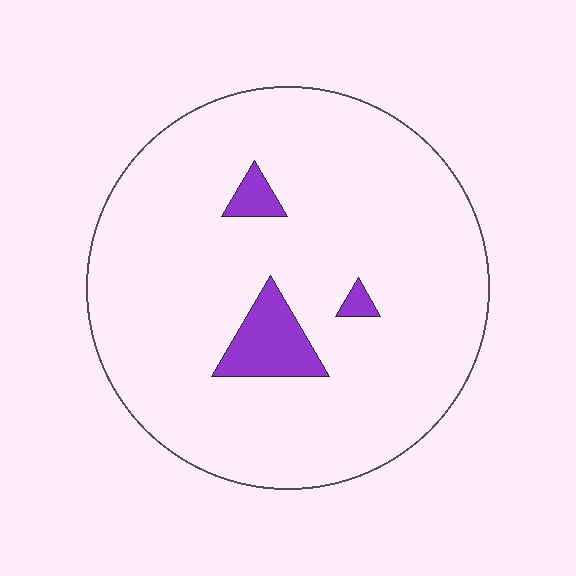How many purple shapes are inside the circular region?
3.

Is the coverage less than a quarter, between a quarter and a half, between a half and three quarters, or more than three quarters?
Less than a quarter.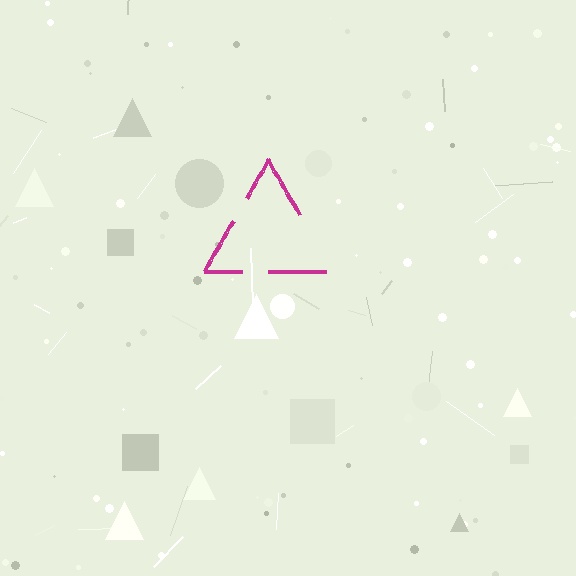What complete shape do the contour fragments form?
The contour fragments form a triangle.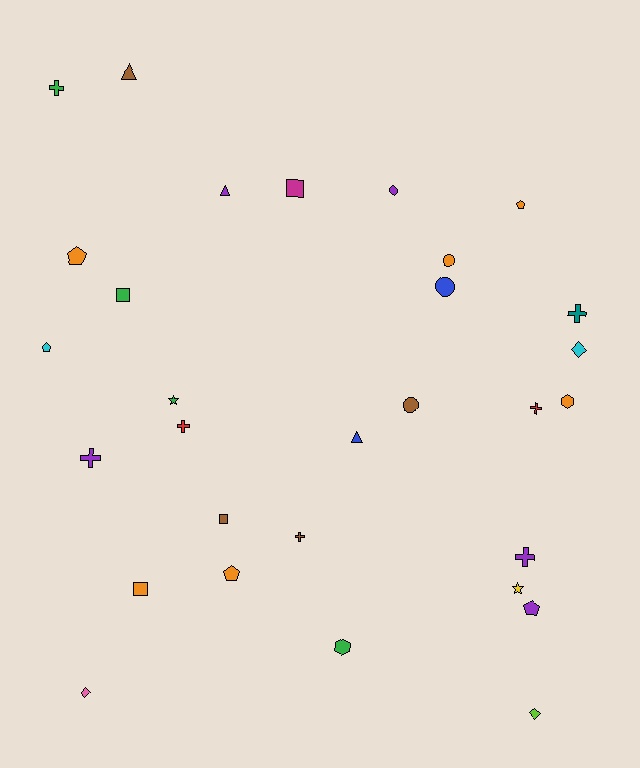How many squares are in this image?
There are 4 squares.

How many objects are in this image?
There are 30 objects.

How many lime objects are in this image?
There is 1 lime object.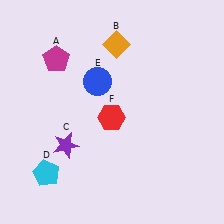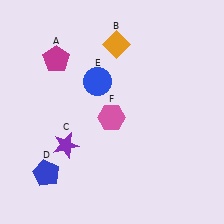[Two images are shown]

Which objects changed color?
D changed from cyan to blue. F changed from red to pink.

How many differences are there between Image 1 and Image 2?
There are 2 differences between the two images.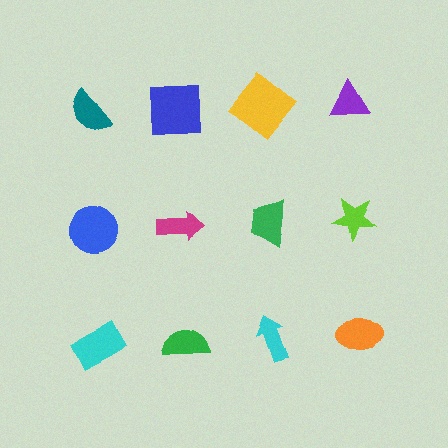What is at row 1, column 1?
A teal semicircle.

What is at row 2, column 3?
A green trapezoid.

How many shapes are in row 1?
4 shapes.